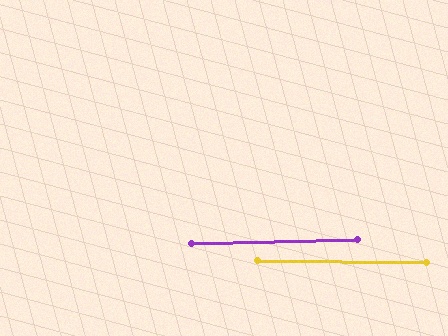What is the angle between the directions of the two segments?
Approximately 2 degrees.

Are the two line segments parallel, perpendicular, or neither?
Parallel — their directions differ by only 1.9°.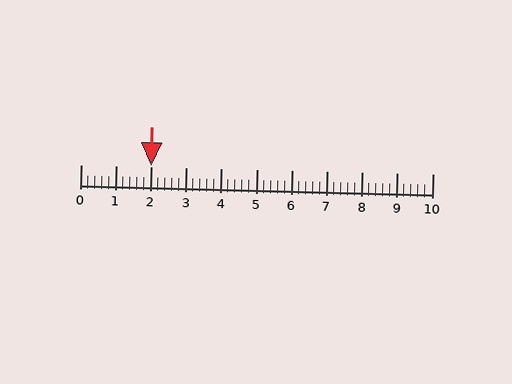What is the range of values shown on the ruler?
The ruler shows values from 0 to 10.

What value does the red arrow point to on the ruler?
The red arrow points to approximately 2.0.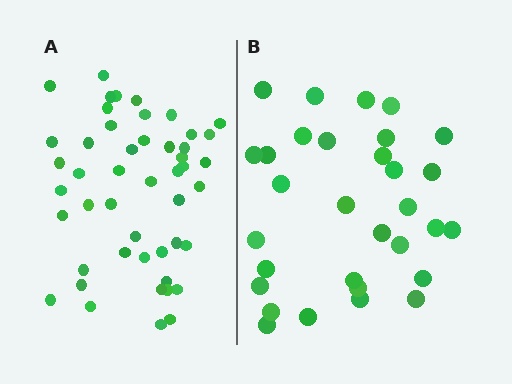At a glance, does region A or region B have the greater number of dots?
Region A (the left region) has more dots.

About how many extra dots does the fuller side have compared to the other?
Region A has approximately 15 more dots than region B.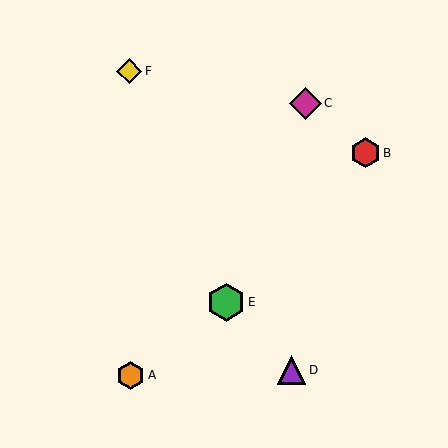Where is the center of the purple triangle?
The center of the purple triangle is at (292, 370).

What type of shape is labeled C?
Shape C is a magenta diamond.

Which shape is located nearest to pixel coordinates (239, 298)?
The green hexagon (labeled E) at (226, 302) is nearest to that location.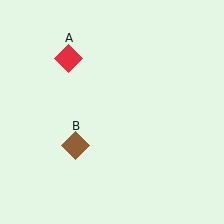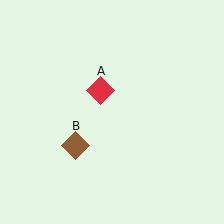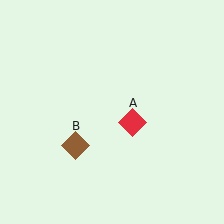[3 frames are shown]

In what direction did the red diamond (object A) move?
The red diamond (object A) moved down and to the right.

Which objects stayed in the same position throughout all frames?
Brown diamond (object B) remained stationary.